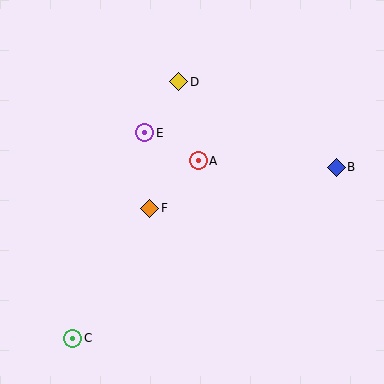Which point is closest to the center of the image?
Point A at (198, 161) is closest to the center.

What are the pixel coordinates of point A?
Point A is at (198, 161).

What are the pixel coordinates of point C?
Point C is at (73, 338).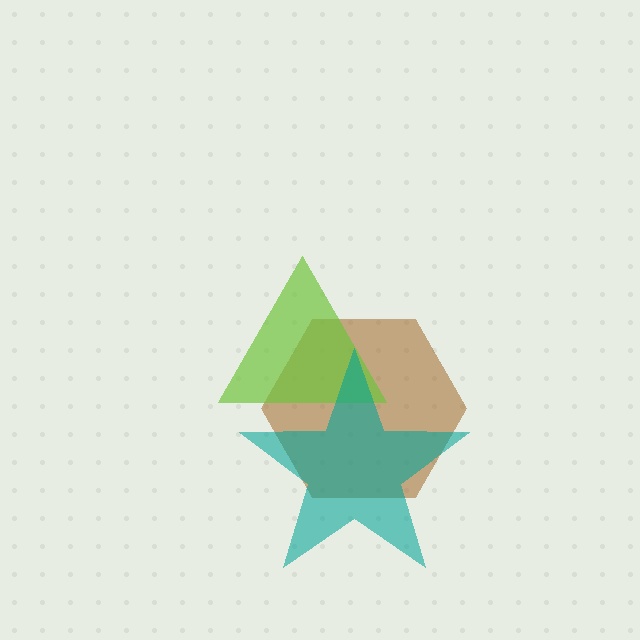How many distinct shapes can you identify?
There are 3 distinct shapes: a brown hexagon, a lime triangle, a teal star.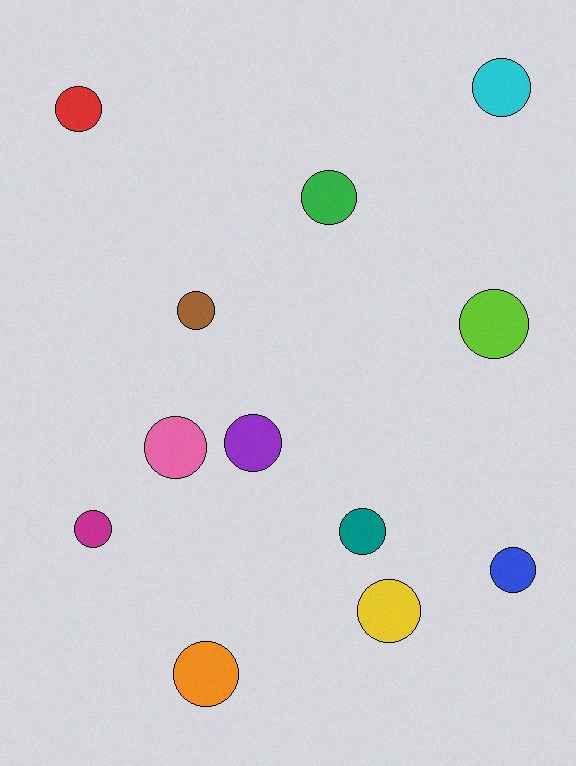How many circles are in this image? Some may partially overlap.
There are 12 circles.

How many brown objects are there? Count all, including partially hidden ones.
There is 1 brown object.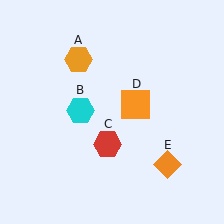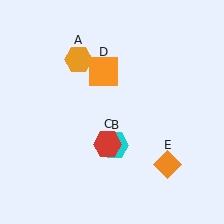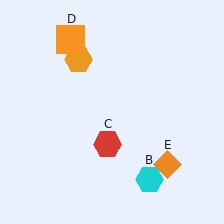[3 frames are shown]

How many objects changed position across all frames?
2 objects changed position: cyan hexagon (object B), orange square (object D).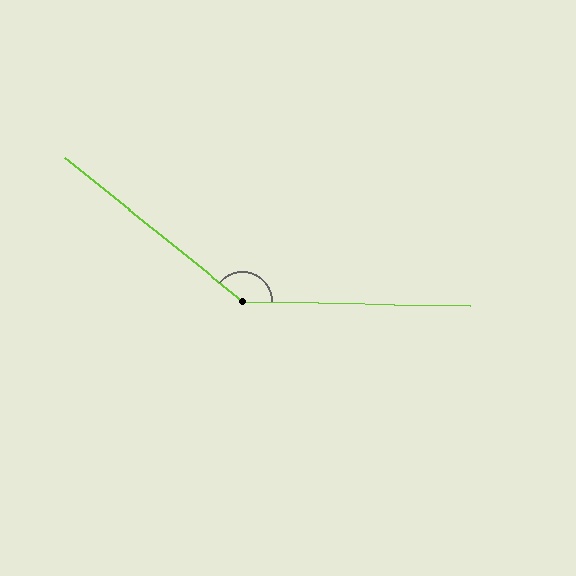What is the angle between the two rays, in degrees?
Approximately 142 degrees.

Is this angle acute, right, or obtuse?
It is obtuse.